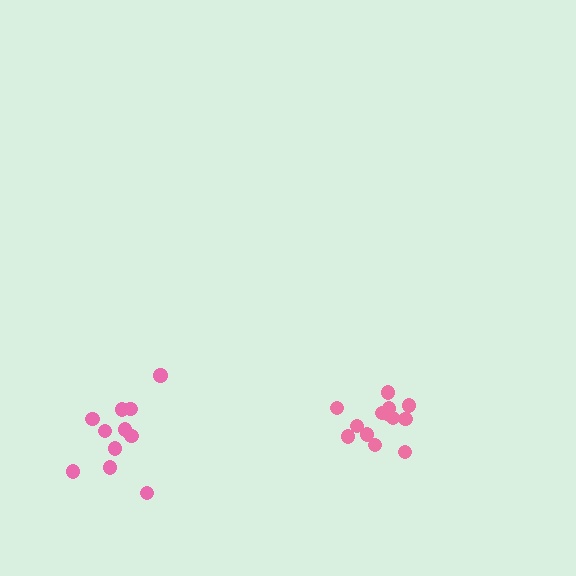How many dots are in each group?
Group 1: 13 dots, Group 2: 11 dots (24 total).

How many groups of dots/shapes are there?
There are 2 groups.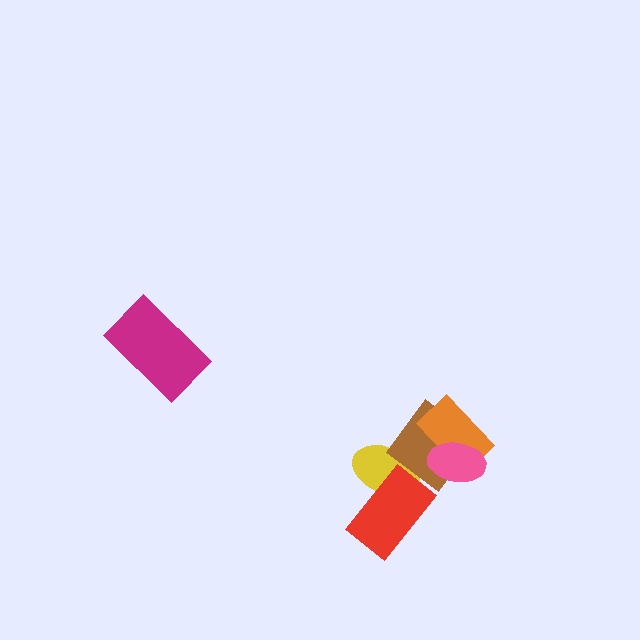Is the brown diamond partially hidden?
Yes, it is partially covered by another shape.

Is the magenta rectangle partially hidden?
No, no other shape covers it.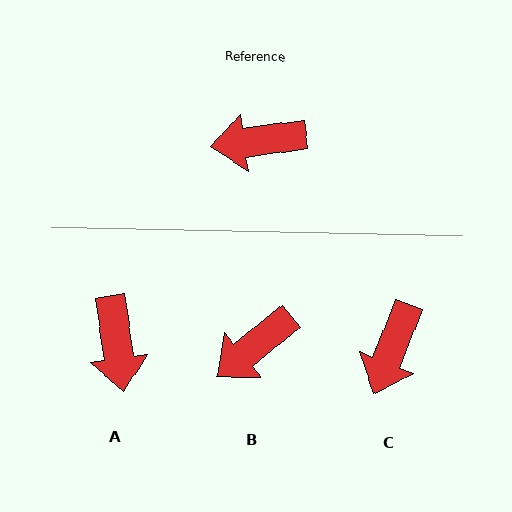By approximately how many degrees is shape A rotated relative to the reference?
Approximately 90 degrees counter-clockwise.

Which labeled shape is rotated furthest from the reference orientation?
A, about 90 degrees away.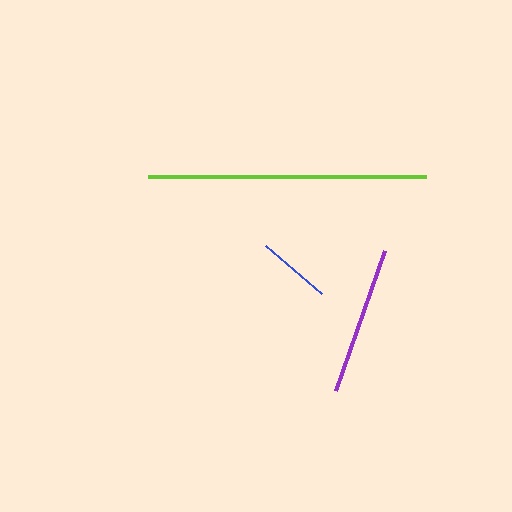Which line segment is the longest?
The lime line is the longest at approximately 278 pixels.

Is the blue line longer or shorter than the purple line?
The purple line is longer than the blue line.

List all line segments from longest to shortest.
From longest to shortest: lime, purple, blue.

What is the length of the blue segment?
The blue segment is approximately 74 pixels long.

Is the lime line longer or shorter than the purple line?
The lime line is longer than the purple line.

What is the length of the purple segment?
The purple segment is approximately 149 pixels long.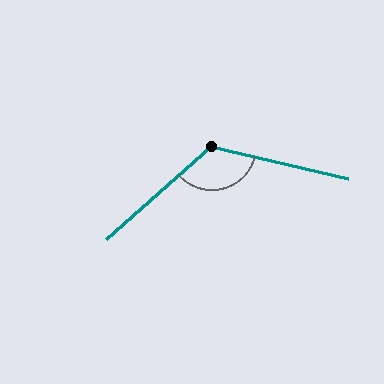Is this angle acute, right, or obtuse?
It is obtuse.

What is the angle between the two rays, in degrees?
Approximately 125 degrees.